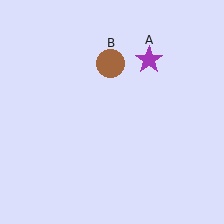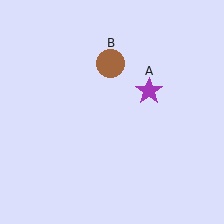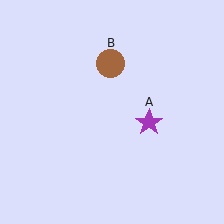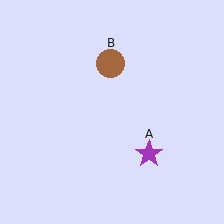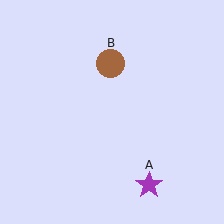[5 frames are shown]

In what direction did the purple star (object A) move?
The purple star (object A) moved down.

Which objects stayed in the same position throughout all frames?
Brown circle (object B) remained stationary.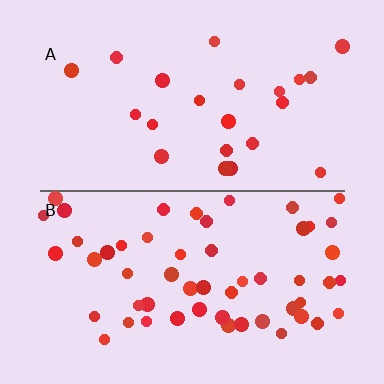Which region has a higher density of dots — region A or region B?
B (the bottom).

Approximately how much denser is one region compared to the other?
Approximately 2.4× — region B over region A.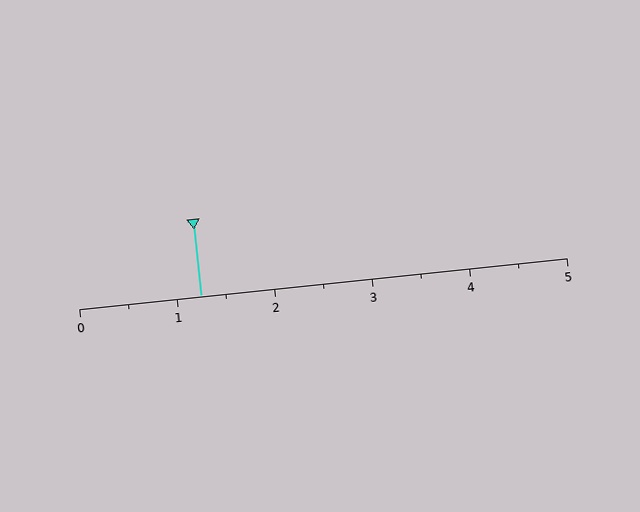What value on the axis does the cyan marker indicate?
The marker indicates approximately 1.2.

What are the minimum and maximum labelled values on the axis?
The axis runs from 0 to 5.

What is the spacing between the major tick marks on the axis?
The major ticks are spaced 1 apart.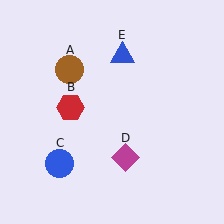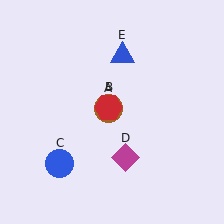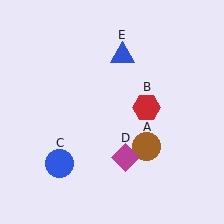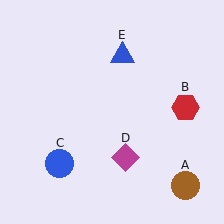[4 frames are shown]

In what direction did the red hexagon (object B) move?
The red hexagon (object B) moved right.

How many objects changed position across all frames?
2 objects changed position: brown circle (object A), red hexagon (object B).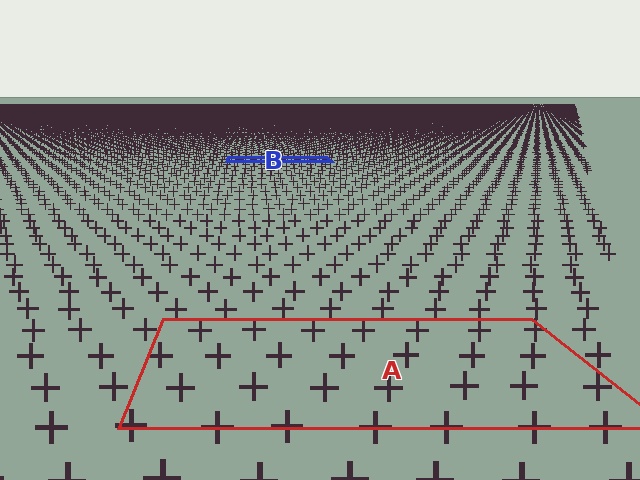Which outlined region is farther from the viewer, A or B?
Region B is farther from the viewer — the texture elements inside it appear smaller and more densely packed.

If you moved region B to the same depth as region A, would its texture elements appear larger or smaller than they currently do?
They would appear larger. At a closer depth, the same texture elements are projected at a bigger on-screen size.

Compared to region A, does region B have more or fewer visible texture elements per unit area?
Region B has more texture elements per unit area — they are packed more densely because it is farther away.